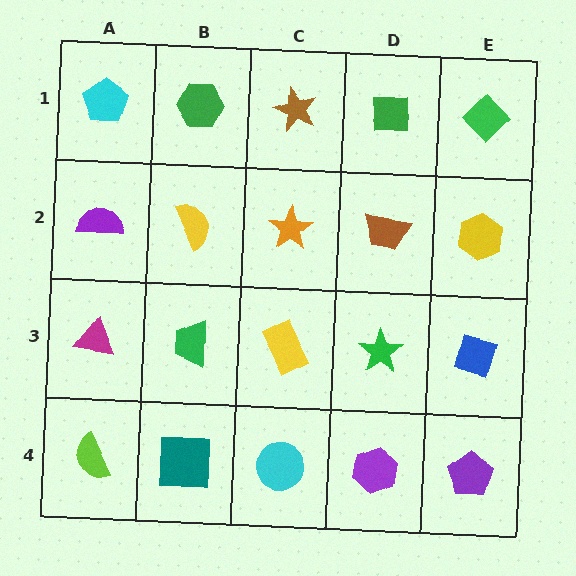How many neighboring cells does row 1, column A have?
2.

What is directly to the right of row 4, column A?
A teal square.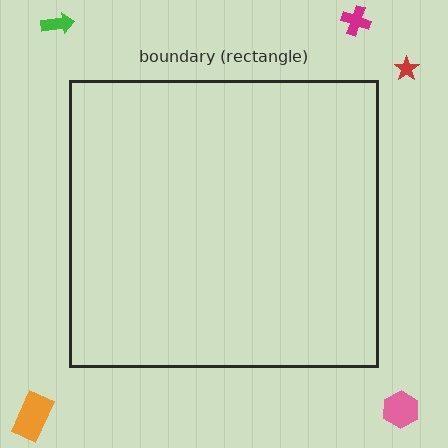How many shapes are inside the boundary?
0 inside, 5 outside.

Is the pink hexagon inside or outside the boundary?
Outside.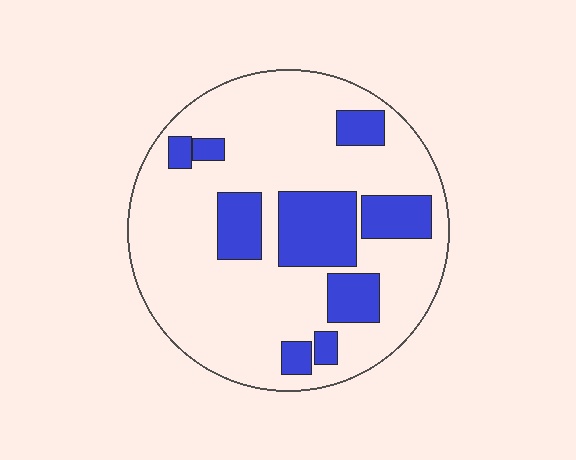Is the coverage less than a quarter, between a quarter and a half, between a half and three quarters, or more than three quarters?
Less than a quarter.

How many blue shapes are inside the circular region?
9.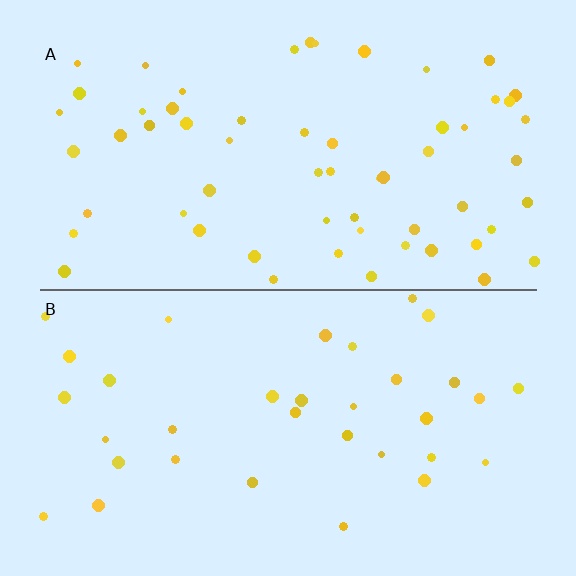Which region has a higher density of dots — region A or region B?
A (the top).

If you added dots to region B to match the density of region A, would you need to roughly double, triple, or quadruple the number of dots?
Approximately double.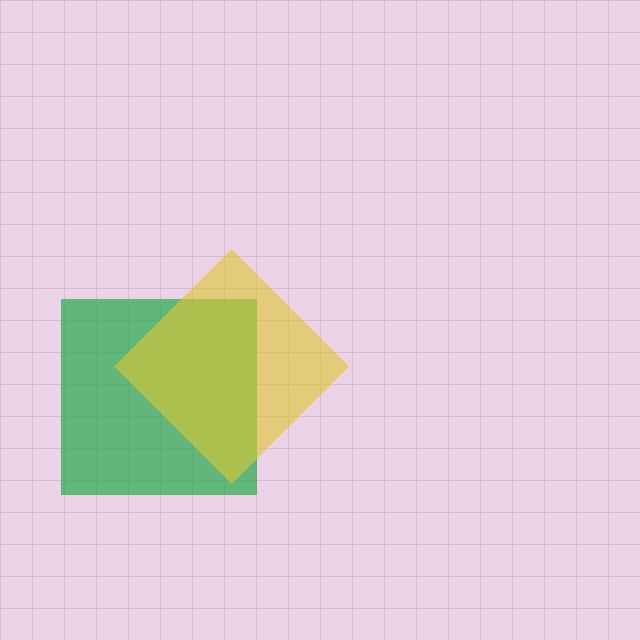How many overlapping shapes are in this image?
There are 2 overlapping shapes in the image.